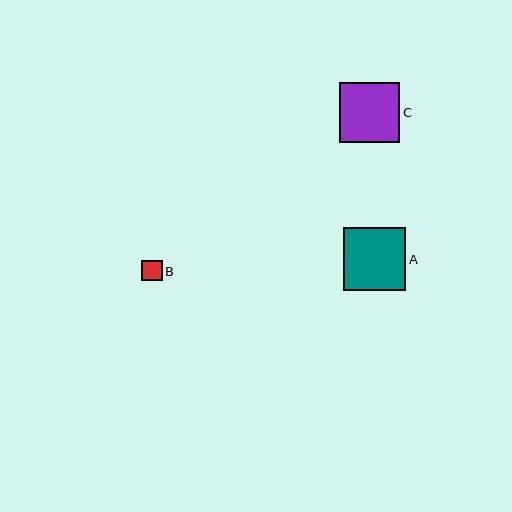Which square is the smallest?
Square B is the smallest with a size of approximately 20 pixels.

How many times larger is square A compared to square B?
Square A is approximately 3.1 times the size of square B.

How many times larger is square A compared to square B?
Square A is approximately 3.1 times the size of square B.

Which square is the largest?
Square A is the largest with a size of approximately 63 pixels.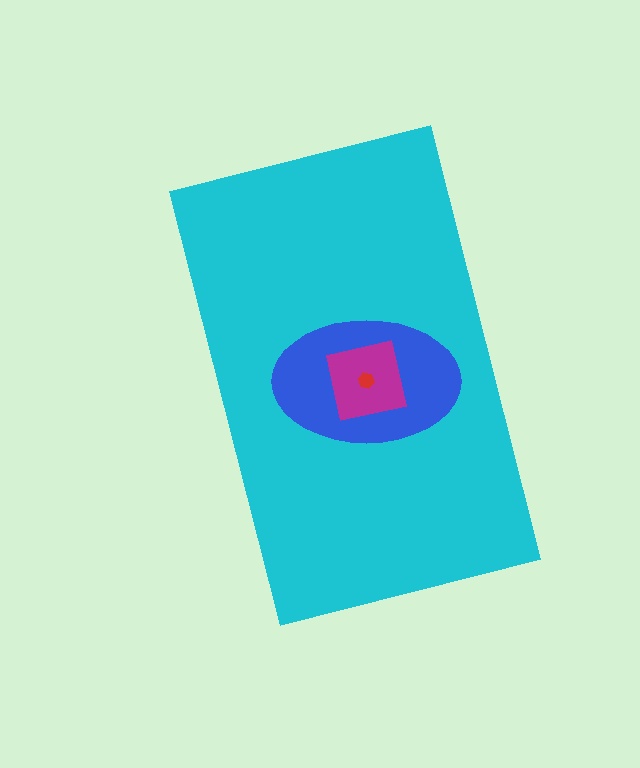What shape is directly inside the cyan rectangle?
The blue ellipse.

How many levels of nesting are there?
4.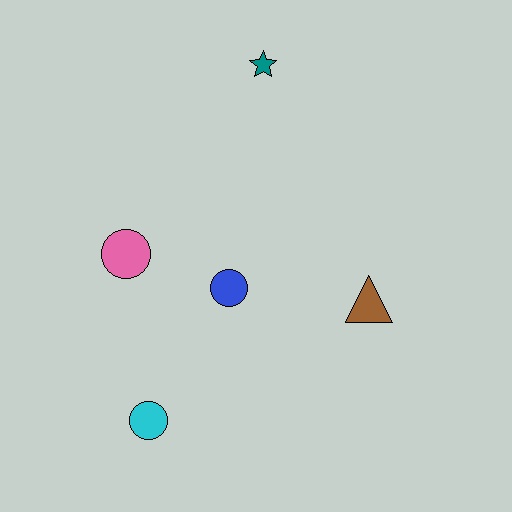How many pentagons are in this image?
There are no pentagons.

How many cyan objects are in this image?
There is 1 cyan object.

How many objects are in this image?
There are 5 objects.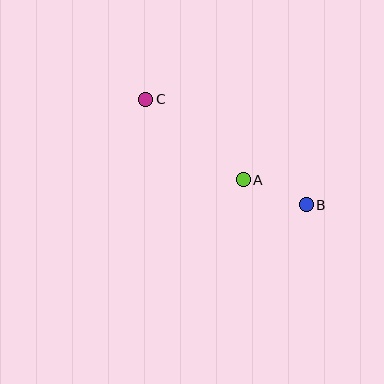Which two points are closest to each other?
Points A and B are closest to each other.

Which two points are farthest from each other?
Points B and C are farthest from each other.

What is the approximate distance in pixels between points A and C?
The distance between A and C is approximately 126 pixels.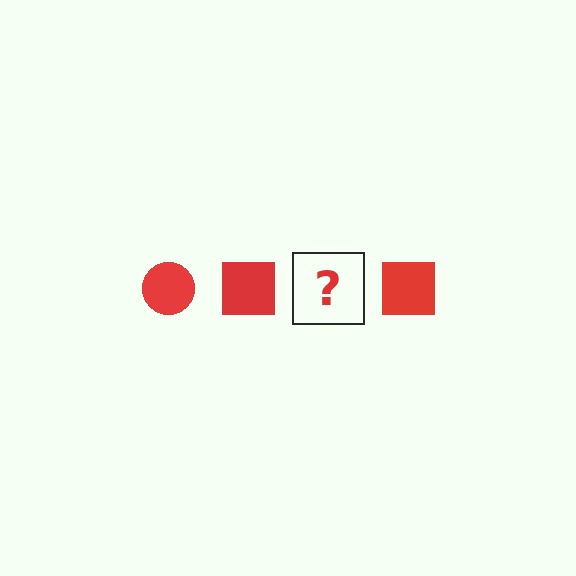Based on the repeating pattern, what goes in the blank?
The blank should be a red circle.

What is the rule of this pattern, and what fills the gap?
The rule is that the pattern cycles through circle, square shapes in red. The gap should be filled with a red circle.